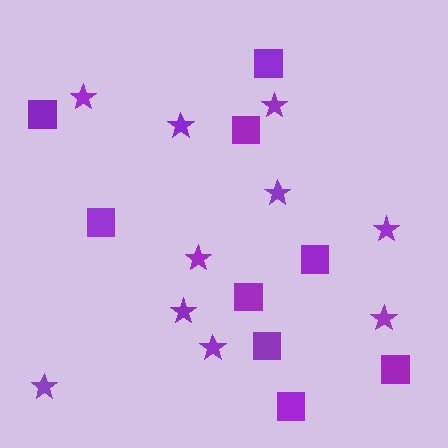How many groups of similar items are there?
There are 2 groups: one group of squares (9) and one group of stars (10).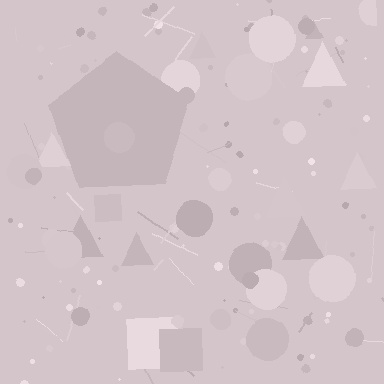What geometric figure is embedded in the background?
A pentagon is embedded in the background.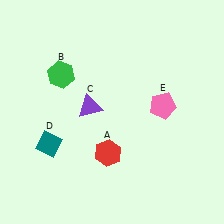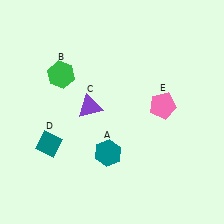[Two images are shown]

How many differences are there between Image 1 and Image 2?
There is 1 difference between the two images.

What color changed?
The hexagon (A) changed from red in Image 1 to teal in Image 2.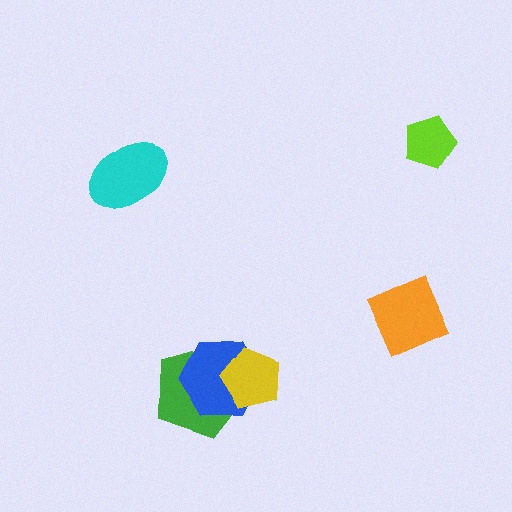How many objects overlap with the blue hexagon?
2 objects overlap with the blue hexagon.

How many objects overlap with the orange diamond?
0 objects overlap with the orange diamond.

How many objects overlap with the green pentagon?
2 objects overlap with the green pentagon.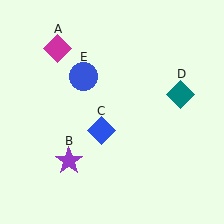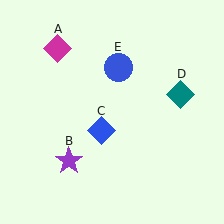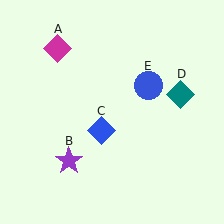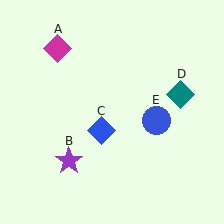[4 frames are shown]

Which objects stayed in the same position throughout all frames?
Magenta diamond (object A) and purple star (object B) and blue diamond (object C) and teal diamond (object D) remained stationary.